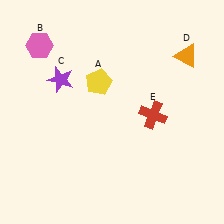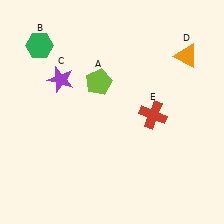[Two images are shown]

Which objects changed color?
A changed from yellow to lime. B changed from pink to green.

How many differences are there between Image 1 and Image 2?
There are 2 differences between the two images.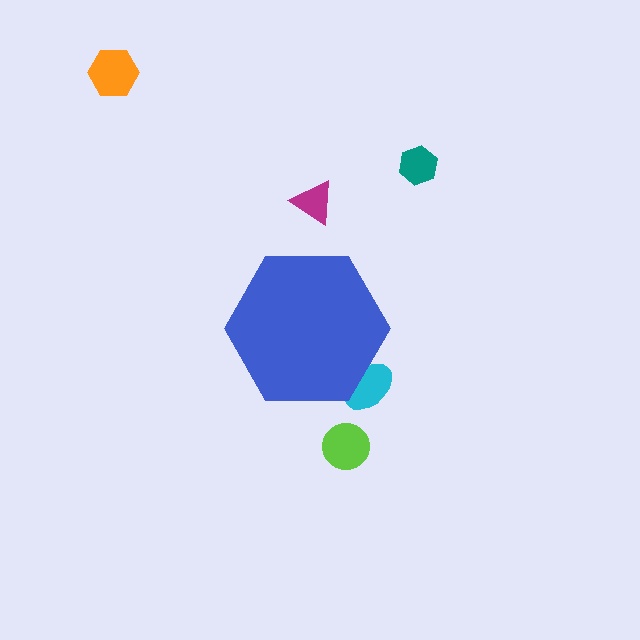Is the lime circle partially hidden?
No, the lime circle is fully visible.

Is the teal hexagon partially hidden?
No, the teal hexagon is fully visible.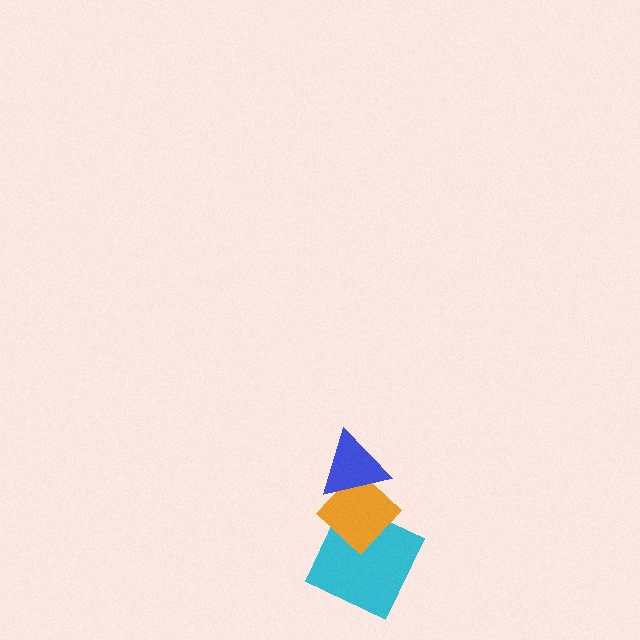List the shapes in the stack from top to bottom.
From top to bottom: the blue triangle, the orange diamond, the cyan square.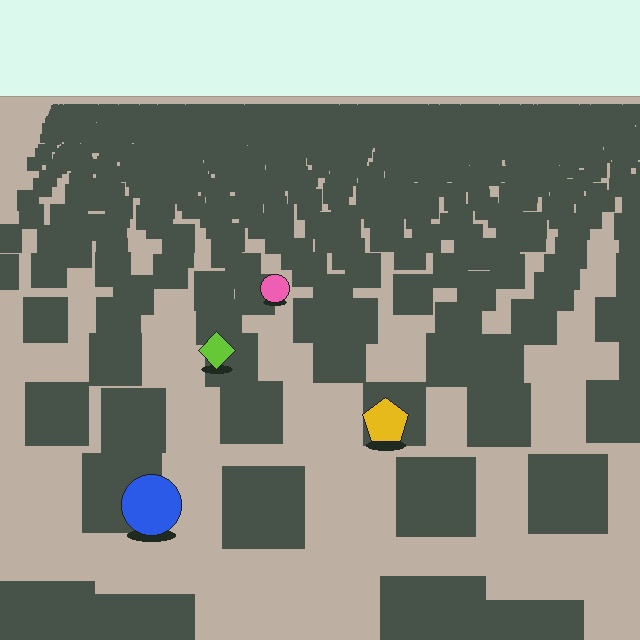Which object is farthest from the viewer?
The pink circle is farthest from the viewer. It appears smaller and the ground texture around it is denser.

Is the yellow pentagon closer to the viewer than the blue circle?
No. The blue circle is closer — you can tell from the texture gradient: the ground texture is coarser near it.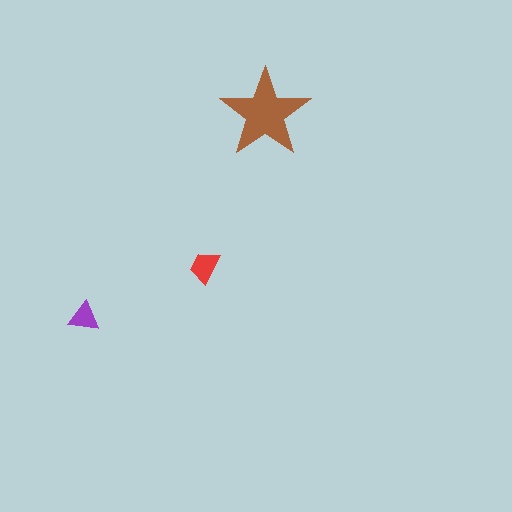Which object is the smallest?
The purple triangle.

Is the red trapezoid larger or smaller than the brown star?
Smaller.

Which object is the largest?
The brown star.